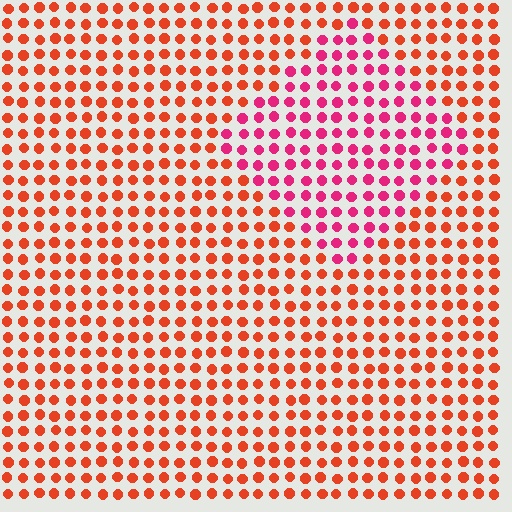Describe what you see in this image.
The image is filled with small red elements in a uniform arrangement. A diamond-shaped region is visible where the elements are tinted to a slightly different hue, forming a subtle color boundary.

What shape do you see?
I see a diamond.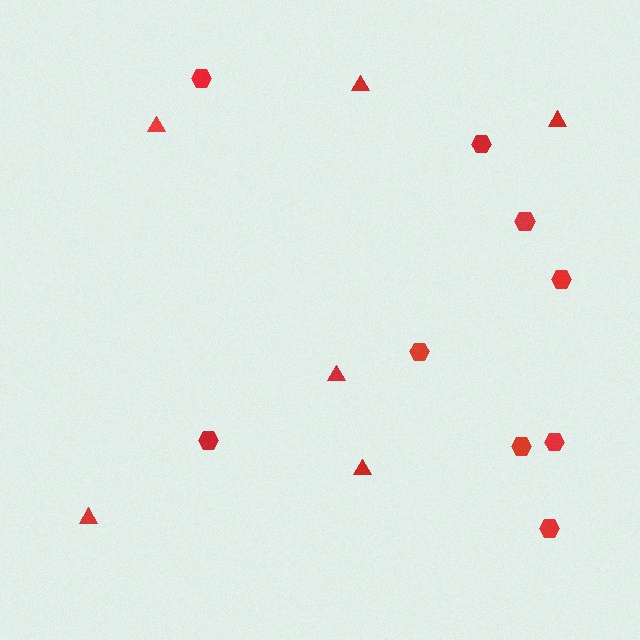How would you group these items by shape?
There are 2 groups: one group of hexagons (9) and one group of triangles (6).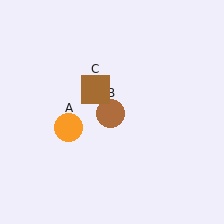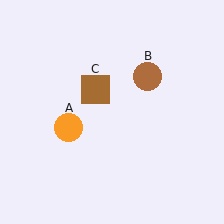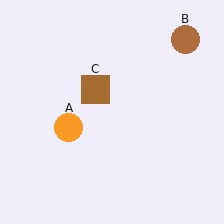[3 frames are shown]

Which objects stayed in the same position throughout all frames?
Orange circle (object A) and brown square (object C) remained stationary.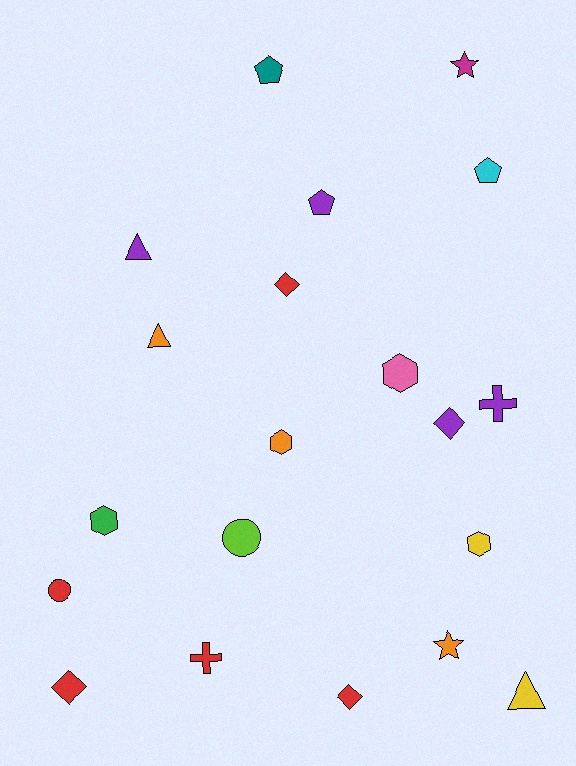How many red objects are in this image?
There are 5 red objects.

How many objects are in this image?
There are 20 objects.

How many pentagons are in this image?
There are 3 pentagons.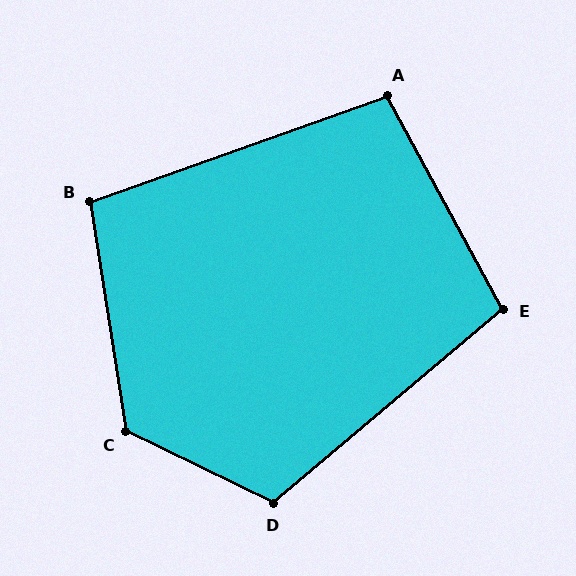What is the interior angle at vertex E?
Approximately 102 degrees (obtuse).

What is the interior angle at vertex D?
Approximately 114 degrees (obtuse).